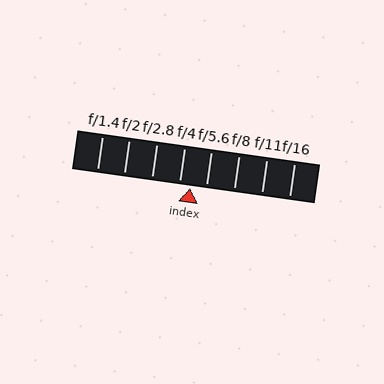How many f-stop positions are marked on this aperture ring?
There are 8 f-stop positions marked.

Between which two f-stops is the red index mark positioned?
The index mark is between f/4 and f/5.6.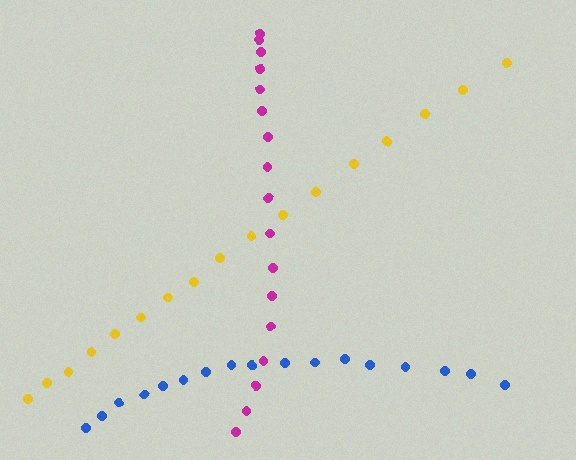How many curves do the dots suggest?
There are 3 distinct paths.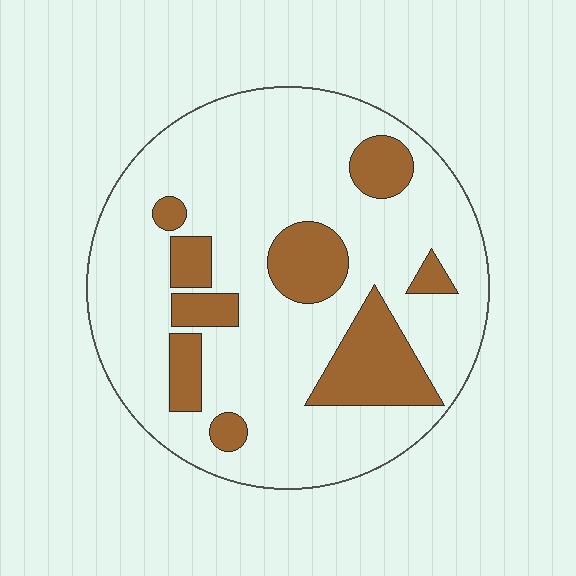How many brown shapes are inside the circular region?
9.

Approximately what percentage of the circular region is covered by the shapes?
Approximately 20%.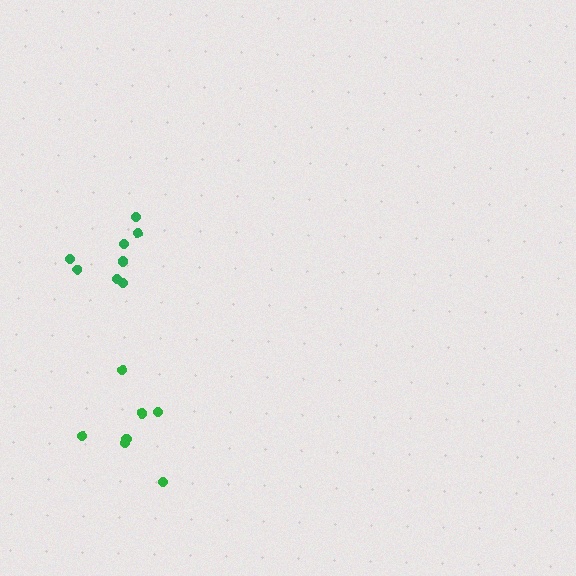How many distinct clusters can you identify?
There are 2 distinct clusters.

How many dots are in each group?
Group 1: 7 dots, Group 2: 8 dots (15 total).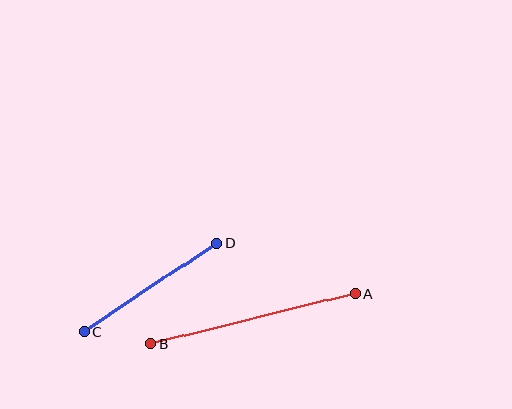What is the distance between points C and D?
The distance is approximately 159 pixels.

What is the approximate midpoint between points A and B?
The midpoint is at approximately (253, 319) pixels.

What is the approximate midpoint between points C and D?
The midpoint is at approximately (150, 287) pixels.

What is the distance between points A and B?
The distance is approximately 211 pixels.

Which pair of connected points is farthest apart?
Points A and B are farthest apart.